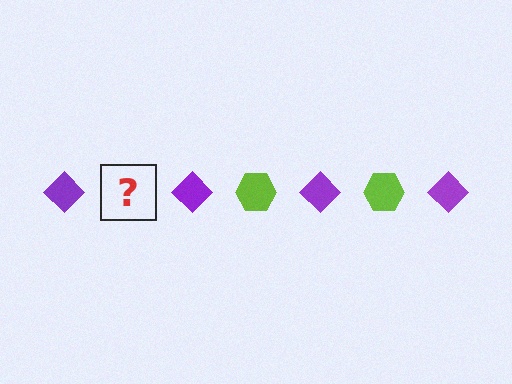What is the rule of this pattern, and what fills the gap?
The rule is that the pattern alternates between purple diamond and lime hexagon. The gap should be filled with a lime hexagon.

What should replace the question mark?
The question mark should be replaced with a lime hexagon.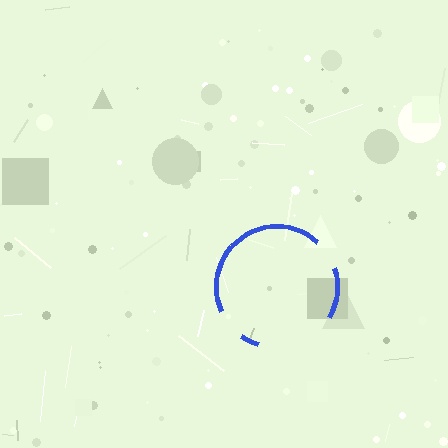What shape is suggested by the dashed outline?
The dashed outline suggests a circle.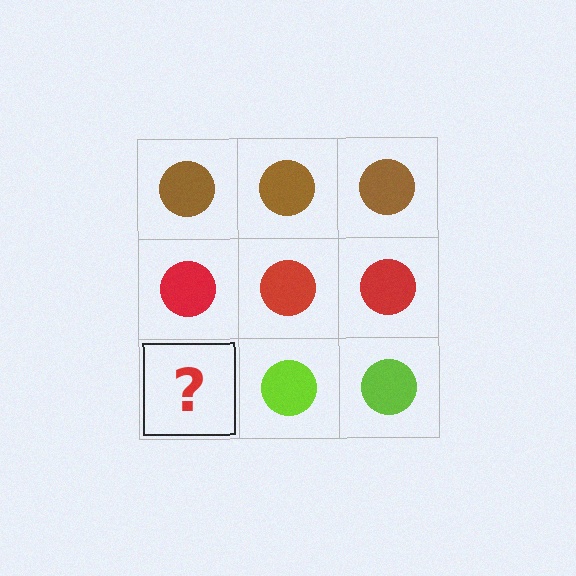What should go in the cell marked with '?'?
The missing cell should contain a lime circle.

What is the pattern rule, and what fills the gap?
The rule is that each row has a consistent color. The gap should be filled with a lime circle.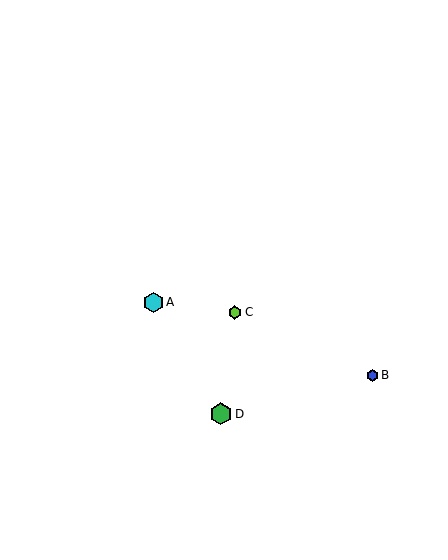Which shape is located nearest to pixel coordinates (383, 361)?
The blue hexagon (labeled B) at (372, 375) is nearest to that location.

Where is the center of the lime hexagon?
The center of the lime hexagon is at (235, 312).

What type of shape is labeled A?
Shape A is a cyan hexagon.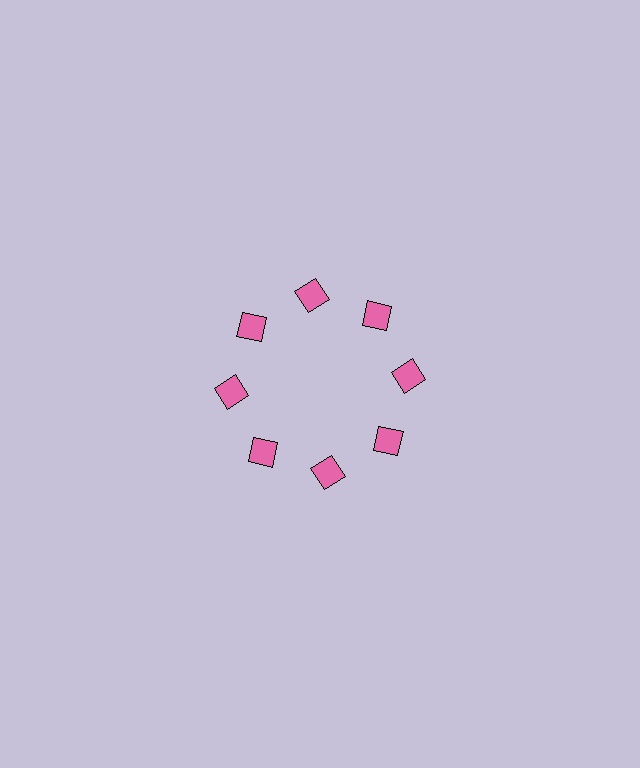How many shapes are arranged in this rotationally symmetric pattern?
There are 8 shapes, arranged in 8 groups of 1.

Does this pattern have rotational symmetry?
Yes, this pattern has 8-fold rotational symmetry. It looks the same after rotating 45 degrees around the center.